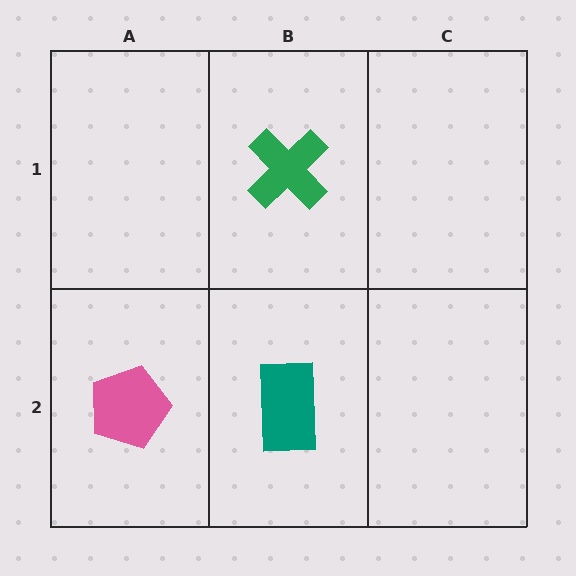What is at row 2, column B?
A teal rectangle.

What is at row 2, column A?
A pink pentagon.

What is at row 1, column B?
A green cross.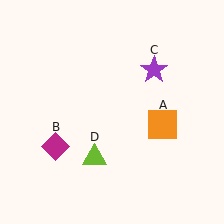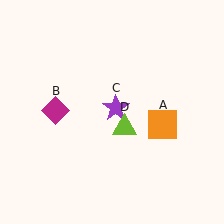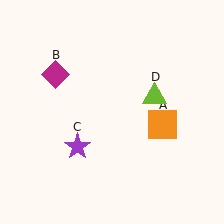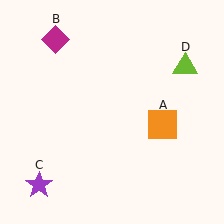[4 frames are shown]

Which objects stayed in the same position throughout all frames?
Orange square (object A) remained stationary.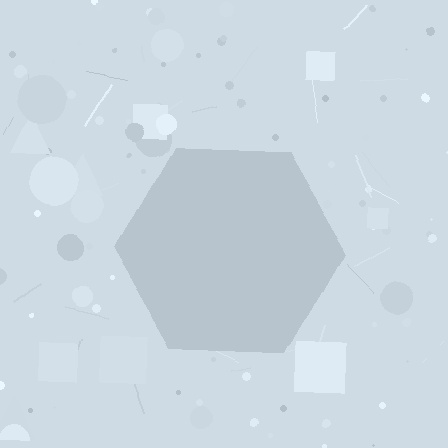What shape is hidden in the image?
A hexagon is hidden in the image.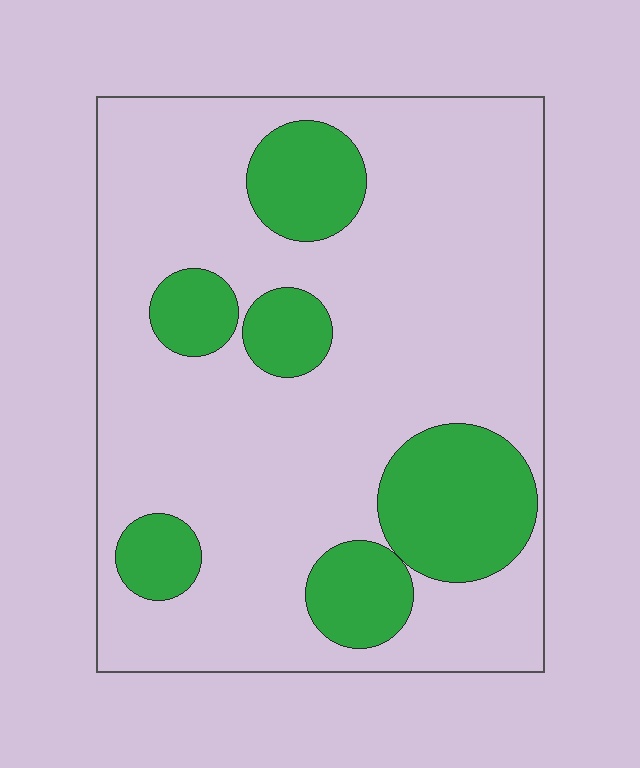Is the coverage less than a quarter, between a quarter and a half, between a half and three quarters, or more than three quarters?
Less than a quarter.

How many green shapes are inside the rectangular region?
6.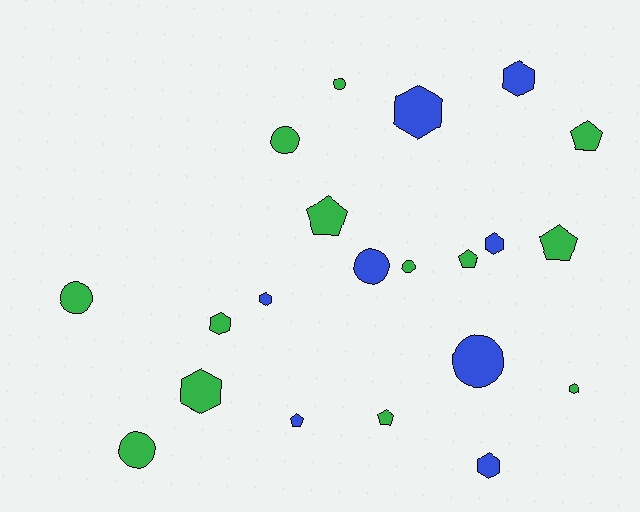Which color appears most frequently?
Green, with 13 objects.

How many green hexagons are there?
There are 3 green hexagons.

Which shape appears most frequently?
Hexagon, with 8 objects.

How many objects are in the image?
There are 21 objects.